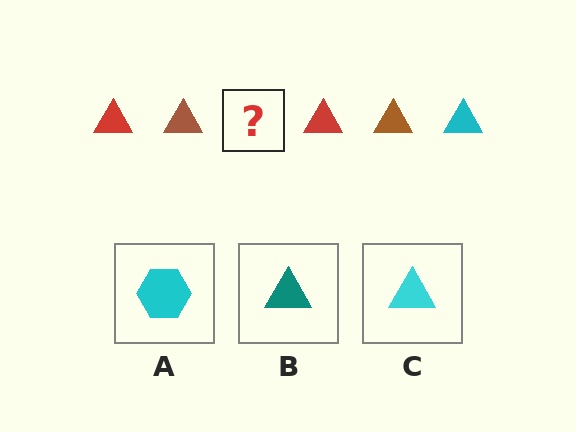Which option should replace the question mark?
Option C.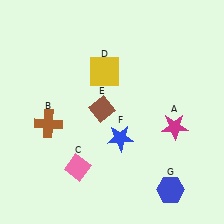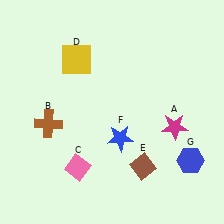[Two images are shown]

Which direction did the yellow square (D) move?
The yellow square (D) moved left.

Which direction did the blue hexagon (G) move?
The blue hexagon (G) moved up.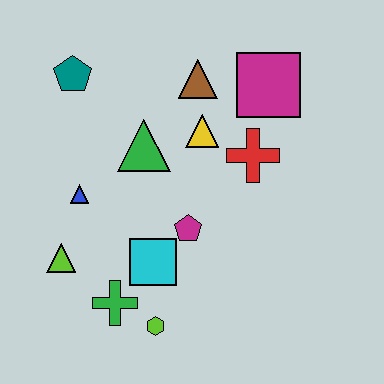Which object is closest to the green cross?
The lime hexagon is closest to the green cross.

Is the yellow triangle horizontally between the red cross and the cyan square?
Yes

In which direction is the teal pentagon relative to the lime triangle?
The teal pentagon is above the lime triangle.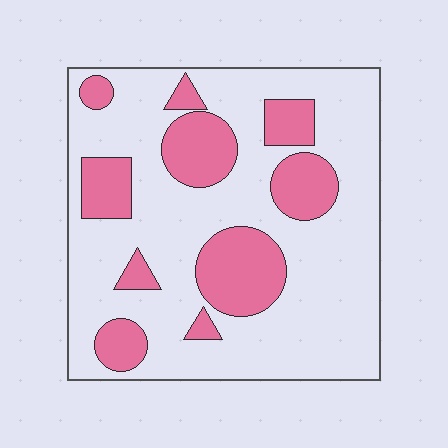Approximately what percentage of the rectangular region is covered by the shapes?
Approximately 25%.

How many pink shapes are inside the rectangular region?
10.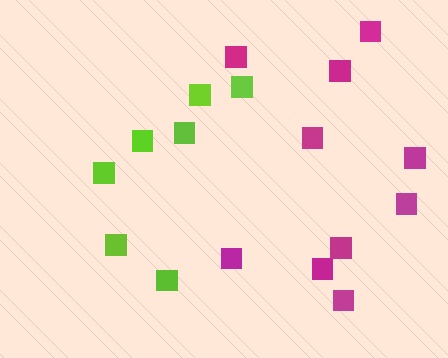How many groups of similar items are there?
There are 2 groups: one group of lime squares (7) and one group of magenta squares (10).